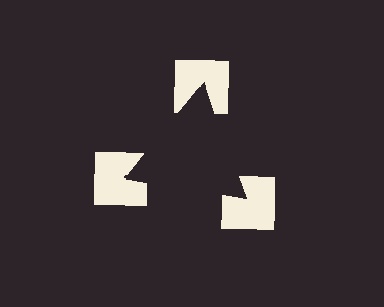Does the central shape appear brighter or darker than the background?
It typically appears slightly darker than the background, even though no actual brightness change is drawn.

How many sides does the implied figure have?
3 sides.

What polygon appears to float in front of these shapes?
An illusory triangle — its edges are inferred from the aligned wedge cuts in the notched squares, not physically drawn.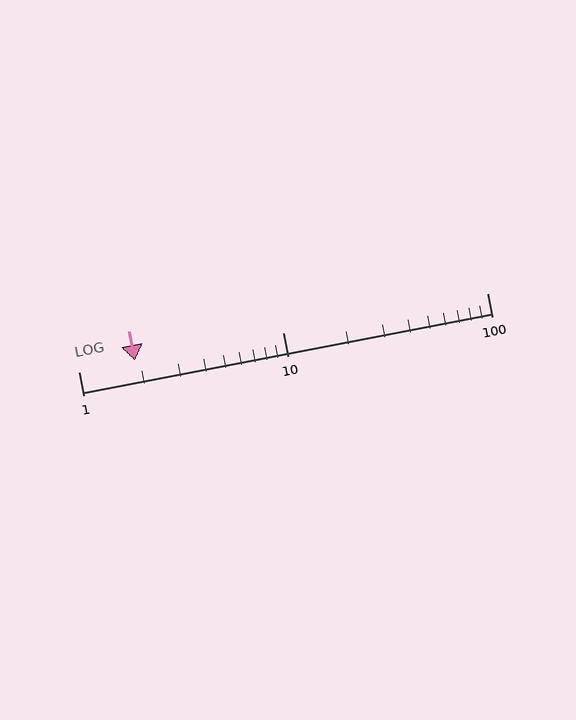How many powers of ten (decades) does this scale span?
The scale spans 2 decades, from 1 to 100.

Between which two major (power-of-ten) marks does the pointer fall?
The pointer is between 1 and 10.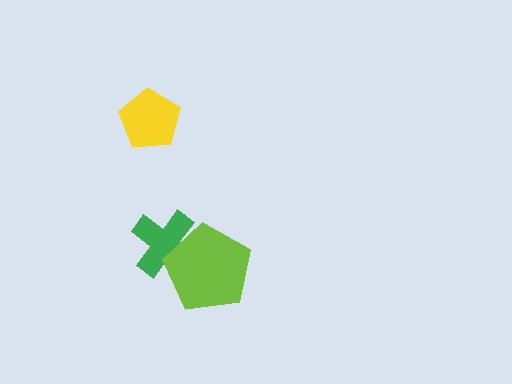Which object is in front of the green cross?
The lime pentagon is in front of the green cross.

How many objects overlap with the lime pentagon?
1 object overlaps with the lime pentagon.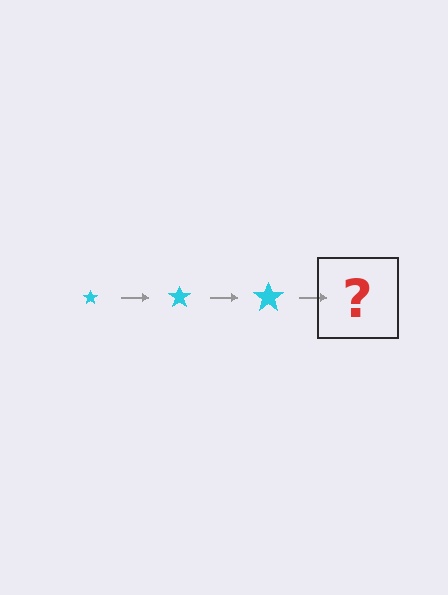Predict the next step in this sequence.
The next step is a cyan star, larger than the previous one.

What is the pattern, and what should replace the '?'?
The pattern is that the star gets progressively larger each step. The '?' should be a cyan star, larger than the previous one.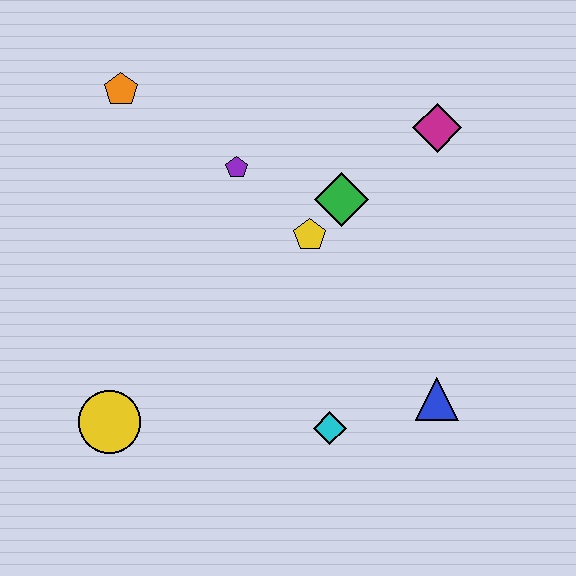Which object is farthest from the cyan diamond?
The orange pentagon is farthest from the cyan diamond.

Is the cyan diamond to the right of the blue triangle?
No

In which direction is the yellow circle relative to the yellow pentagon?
The yellow circle is to the left of the yellow pentagon.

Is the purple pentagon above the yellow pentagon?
Yes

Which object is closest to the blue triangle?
The cyan diamond is closest to the blue triangle.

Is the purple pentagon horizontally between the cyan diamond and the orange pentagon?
Yes